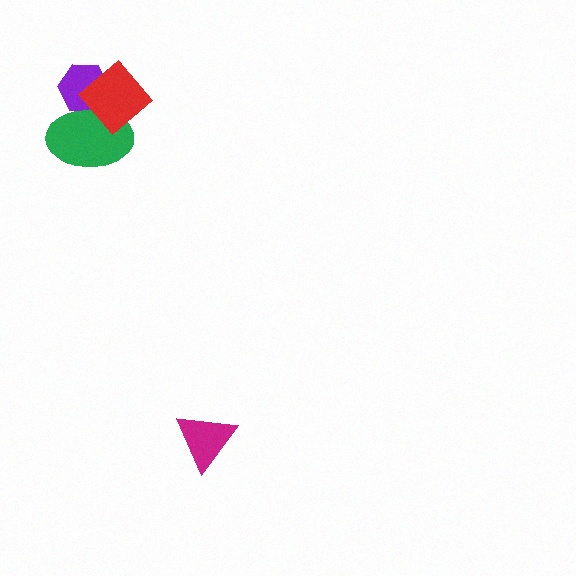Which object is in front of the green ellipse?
The red diamond is in front of the green ellipse.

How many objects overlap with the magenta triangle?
0 objects overlap with the magenta triangle.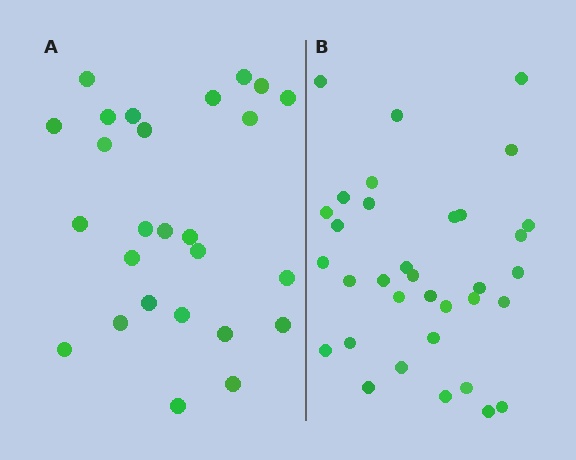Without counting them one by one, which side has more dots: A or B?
Region B (the right region) has more dots.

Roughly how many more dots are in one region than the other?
Region B has roughly 8 or so more dots than region A.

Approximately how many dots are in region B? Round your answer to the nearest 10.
About 30 dots. (The exact count is 34, which rounds to 30.)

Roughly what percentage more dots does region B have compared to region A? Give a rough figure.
About 30% more.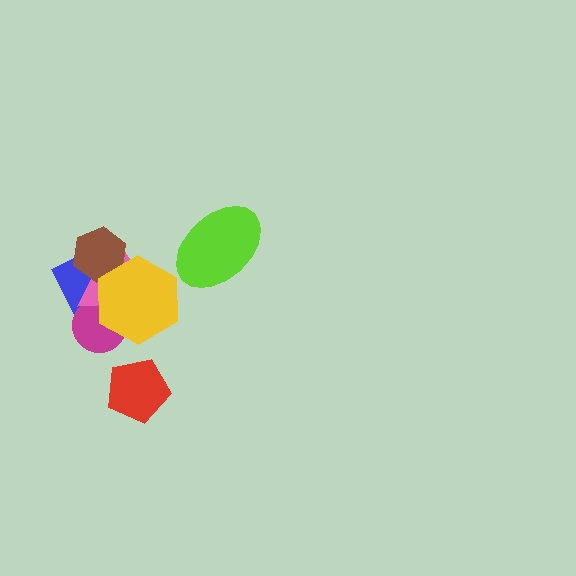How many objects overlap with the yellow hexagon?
4 objects overlap with the yellow hexagon.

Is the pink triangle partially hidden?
Yes, it is partially covered by another shape.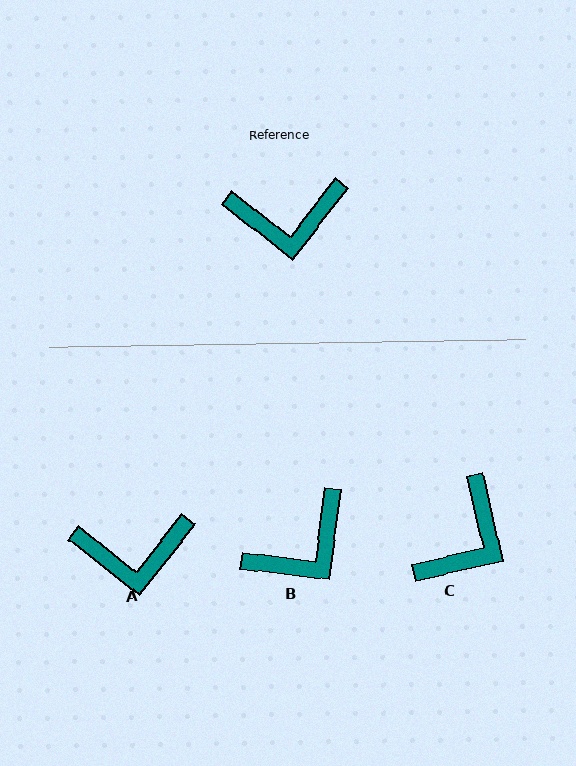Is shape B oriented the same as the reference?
No, it is off by about 31 degrees.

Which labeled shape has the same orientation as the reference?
A.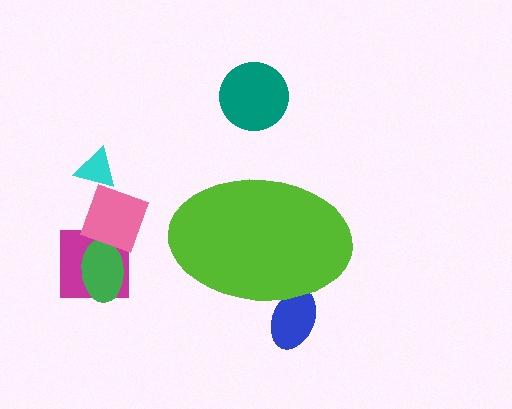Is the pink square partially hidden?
No, the pink square is fully visible.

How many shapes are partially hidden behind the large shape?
1 shape is partially hidden.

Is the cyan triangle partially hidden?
No, the cyan triangle is fully visible.